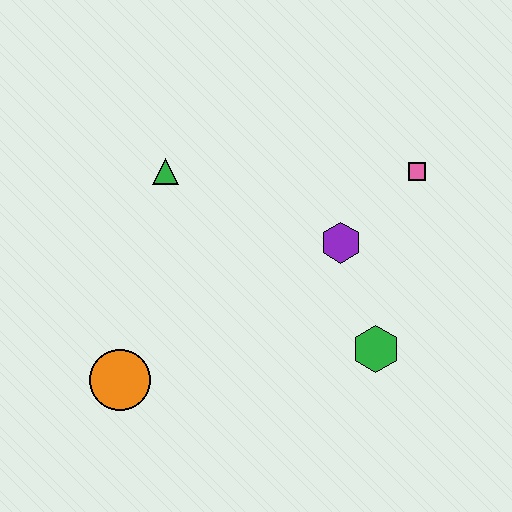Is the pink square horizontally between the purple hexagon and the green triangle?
No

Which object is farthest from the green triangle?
The green hexagon is farthest from the green triangle.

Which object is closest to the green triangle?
The purple hexagon is closest to the green triangle.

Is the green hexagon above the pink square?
No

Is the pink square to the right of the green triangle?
Yes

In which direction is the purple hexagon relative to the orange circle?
The purple hexagon is to the right of the orange circle.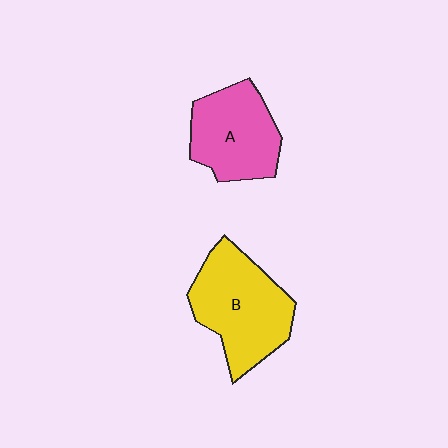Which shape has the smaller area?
Shape A (pink).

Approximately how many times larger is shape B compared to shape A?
Approximately 1.2 times.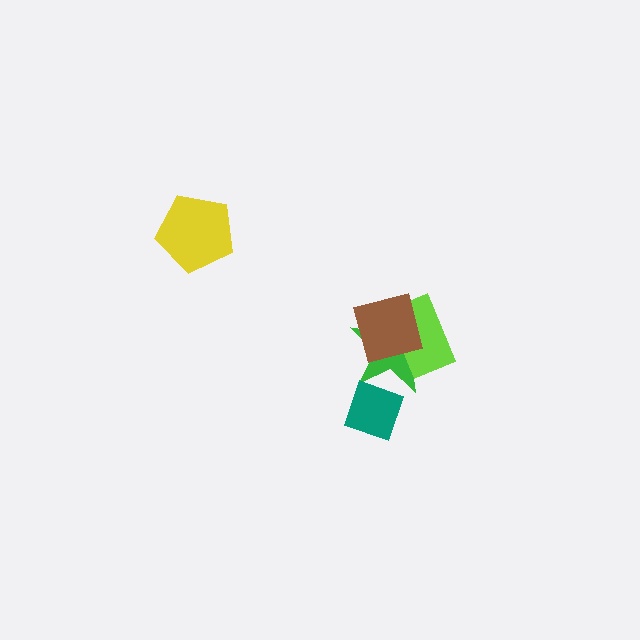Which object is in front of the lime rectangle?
The brown square is in front of the lime rectangle.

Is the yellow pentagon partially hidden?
No, no other shape covers it.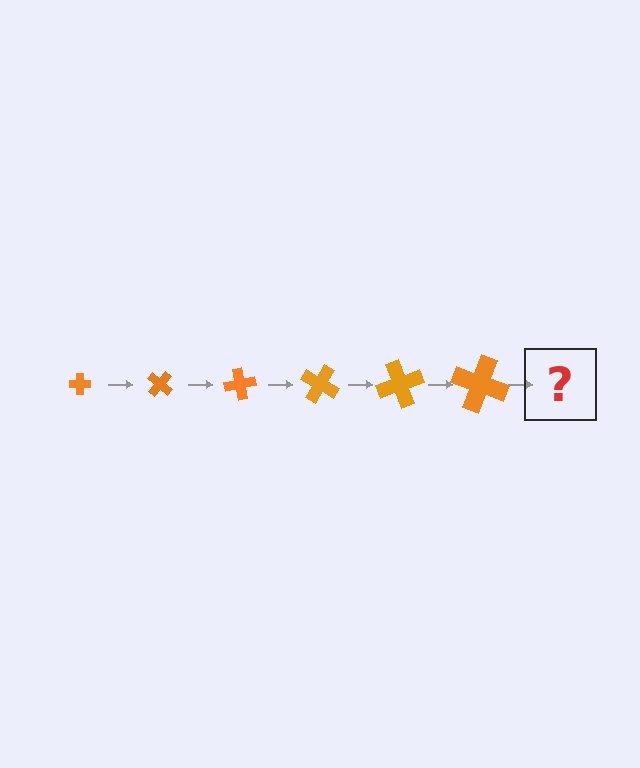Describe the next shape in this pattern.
It should be a cross, larger than the previous one and rotated 240 degrees from the start.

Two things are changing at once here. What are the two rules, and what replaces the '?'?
The two rules are that the cross grows larger each step and it rotates 40 degrees each step. The '?' should be a cross, larger than the previous one and rotated 240 degrees from the start.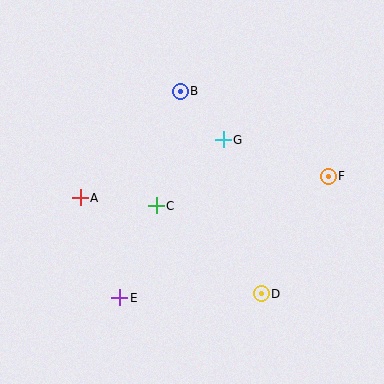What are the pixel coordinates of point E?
Point E is at (120, 298).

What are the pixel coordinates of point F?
Point F is at (328, 176).